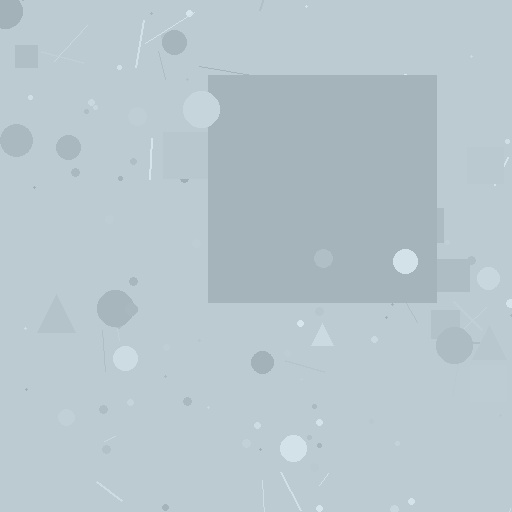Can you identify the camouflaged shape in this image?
The camouflaged shape is a square.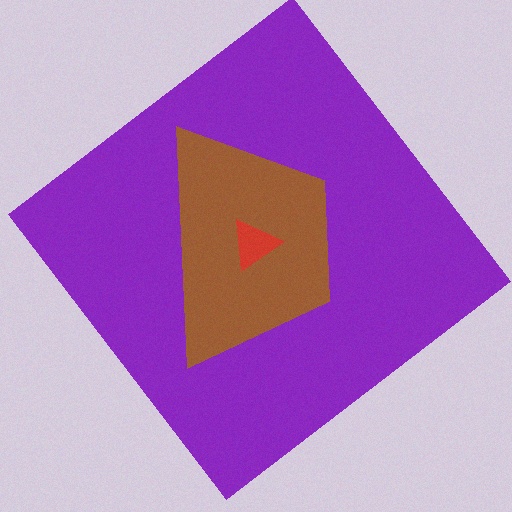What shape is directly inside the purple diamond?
The brown trapezoid.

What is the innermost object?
The red triangle.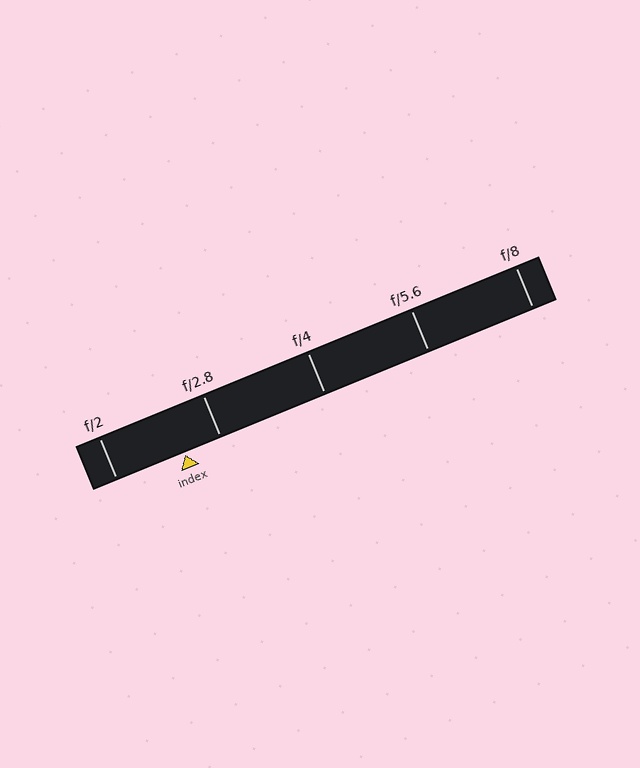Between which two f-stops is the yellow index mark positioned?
The index mark is between f/2 and f/2.8.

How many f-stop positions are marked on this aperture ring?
There are 5 f-stop positions marked.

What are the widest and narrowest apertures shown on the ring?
The widest aperture shown is f/2 and the narrowest is f/8.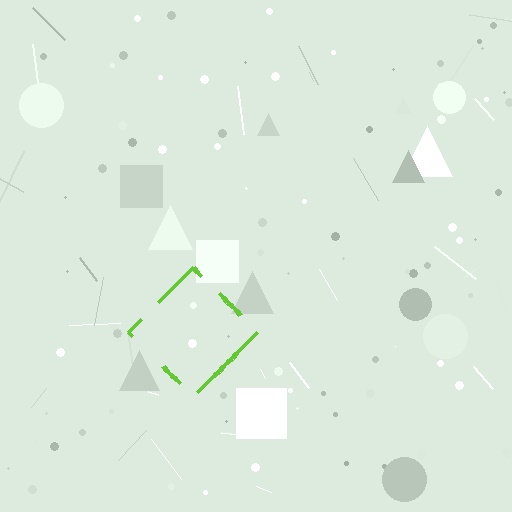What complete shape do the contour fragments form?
The contour fragments form a diamond.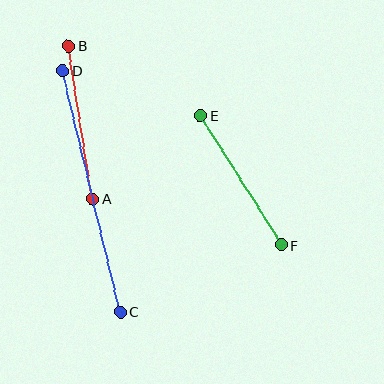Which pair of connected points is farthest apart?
Points C and D are farthest apart.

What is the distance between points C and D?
The distance is approximately 248 pixels.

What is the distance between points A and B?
The distance is approximately 155 pixels.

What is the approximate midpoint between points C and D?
The midpoint is at approximately (91, 191) pixels.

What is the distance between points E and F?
The distance is approximately 153 pixels.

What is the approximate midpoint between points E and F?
The midpoint is at approximately (241, 180) pixels.